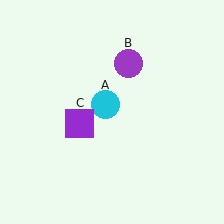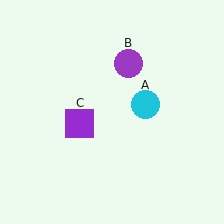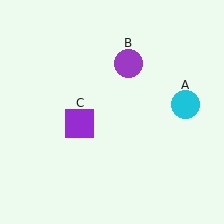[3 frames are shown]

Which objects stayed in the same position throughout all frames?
Purple circle (object B) and purple square (object C) remained stationary.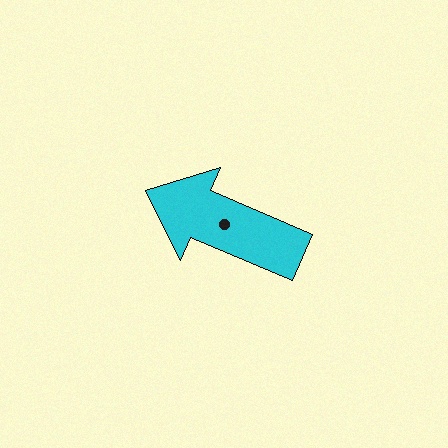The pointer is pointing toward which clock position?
Roughly 10 o'clock.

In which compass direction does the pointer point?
Northwest.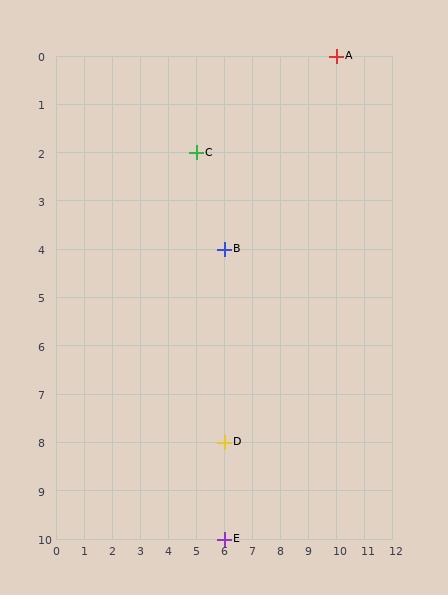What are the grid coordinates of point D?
Point D is at grid coordinates (6, 8).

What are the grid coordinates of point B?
Point B is at grid coordinates (6, 4).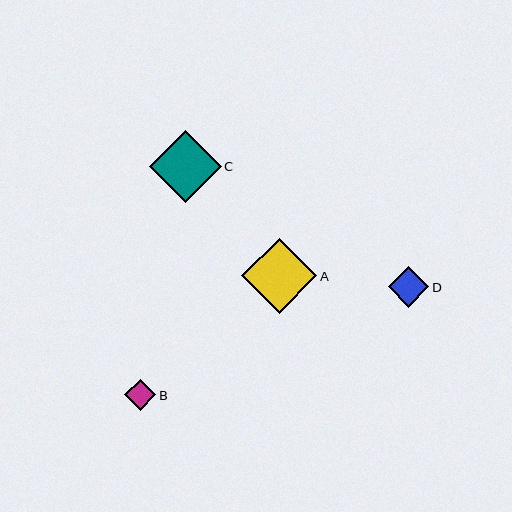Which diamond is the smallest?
Diamond B is the smallest with a size of approximately 32 pixels.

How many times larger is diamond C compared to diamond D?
Diamond C is approximately 1.8 times the size of diamond D.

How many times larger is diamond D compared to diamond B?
Diamond D is approximately 1.3 times the size of diamond B.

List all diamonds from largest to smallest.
From largest to smallest: A, C, D, B.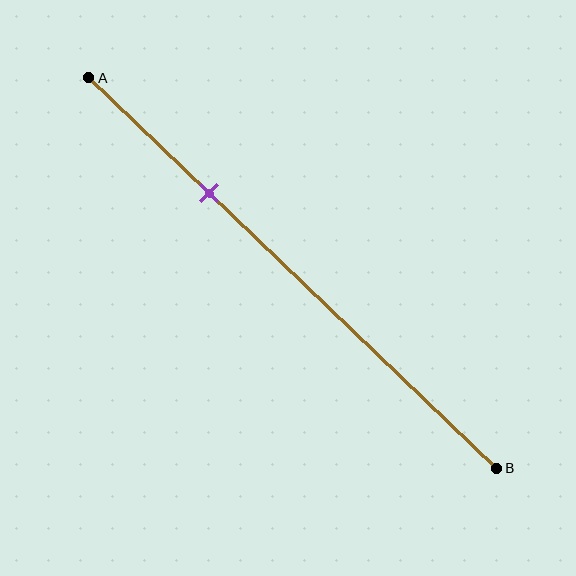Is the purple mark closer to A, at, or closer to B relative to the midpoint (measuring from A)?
The purple mark is closer to point A than the midpoint of segment AB.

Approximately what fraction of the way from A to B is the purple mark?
The purple mark is approximately 30% of the way from A to B.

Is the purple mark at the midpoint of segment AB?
No, the mark is at about 30% from A, not at the 50% midpoint.